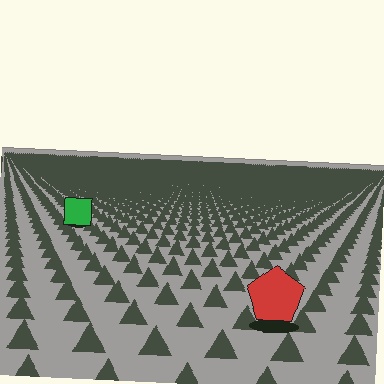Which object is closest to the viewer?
The red pentagon is closest. The texture marks near it are larger and more spread out.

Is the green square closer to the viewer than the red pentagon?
No. The red pentagon is closer — you can tell from the texture gradient: the ground texture is coarser near it.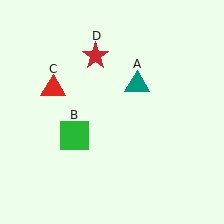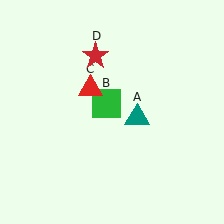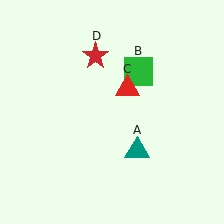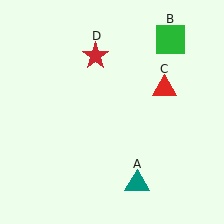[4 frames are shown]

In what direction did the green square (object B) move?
The green square (object B) moved up and to the right.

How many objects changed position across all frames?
3 objects changed position: teal triangle (object A), green square (object B), red triangle (object C).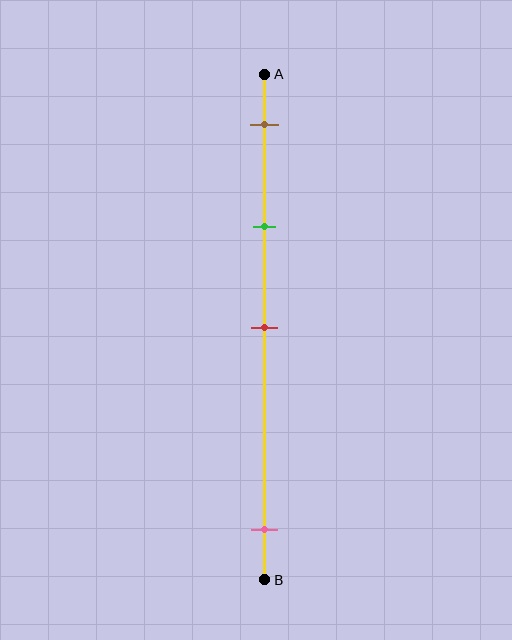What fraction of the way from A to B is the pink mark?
The pink mark is approximately 90% (0.9) of the way from A to B.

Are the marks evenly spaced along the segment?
No, the marks are not evenly spaced.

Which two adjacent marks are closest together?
The brown and green marks are the closest adjacent pair.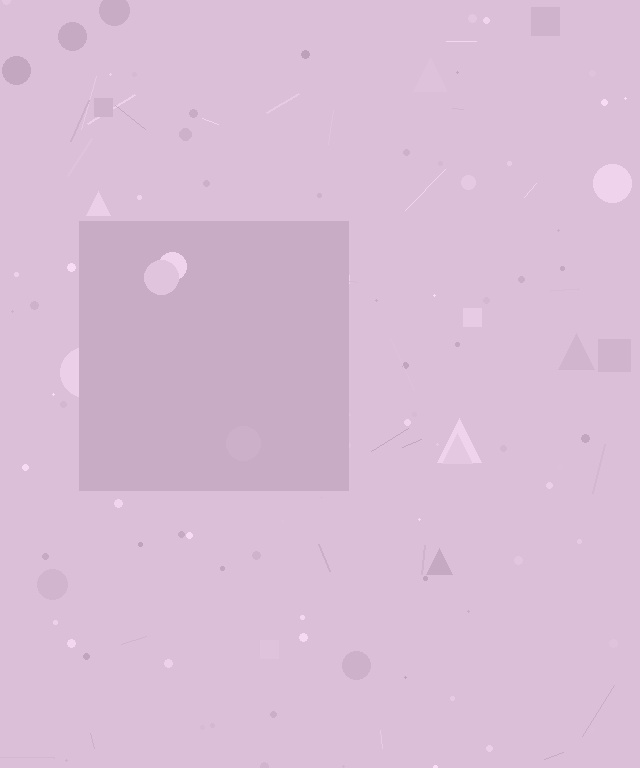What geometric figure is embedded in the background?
A square is embedded in the background.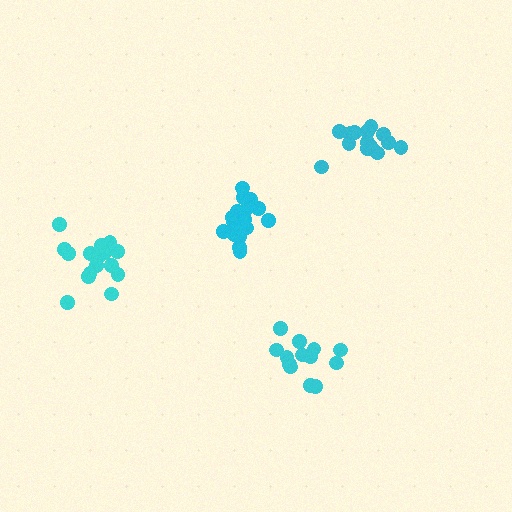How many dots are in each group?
Group 1: 18 dots, Group 2: 13 dots, Group 3: 16 dots, Group 4: 15 dots (62 total).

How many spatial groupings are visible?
There are 4 spatial groupings.